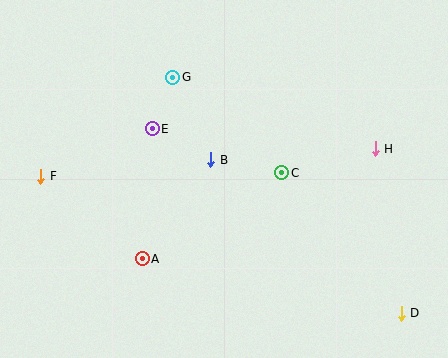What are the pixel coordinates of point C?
Point C is at (282, 173).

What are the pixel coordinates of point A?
Point A is at (142, 259).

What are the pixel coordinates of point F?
Point F is at (41, 176).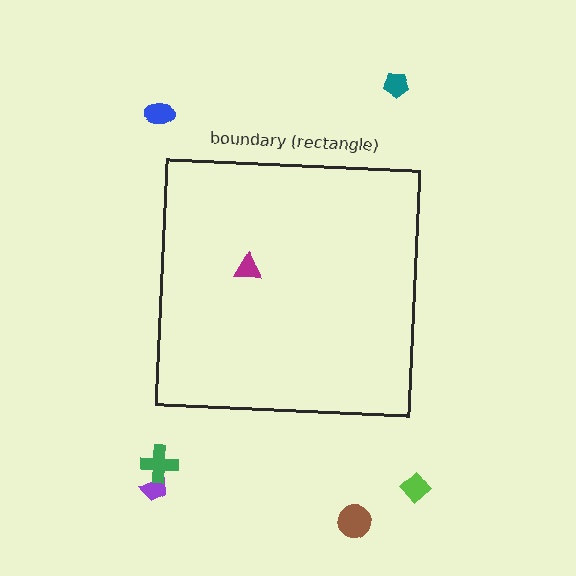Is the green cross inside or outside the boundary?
Outside.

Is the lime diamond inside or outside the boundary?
Outside.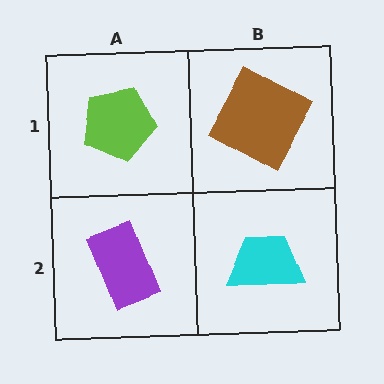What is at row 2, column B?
A cyan trapezoid.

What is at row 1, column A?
A lime pentagon.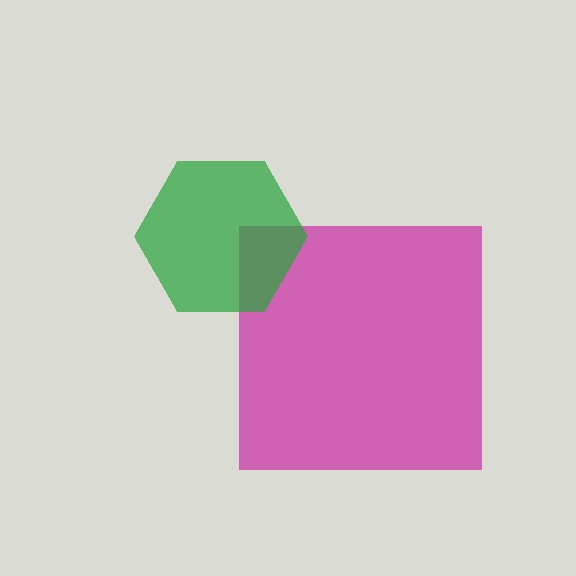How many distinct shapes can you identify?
There are 2 distinct shapes: a magenta square, a green hexagon.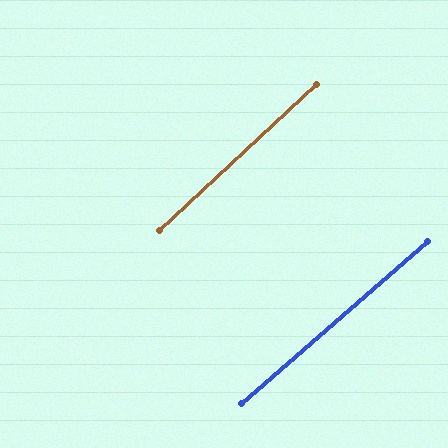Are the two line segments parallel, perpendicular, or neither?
Parallel — their directions differ by only 1.9°.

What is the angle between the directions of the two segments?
Approximately 2 degrees.